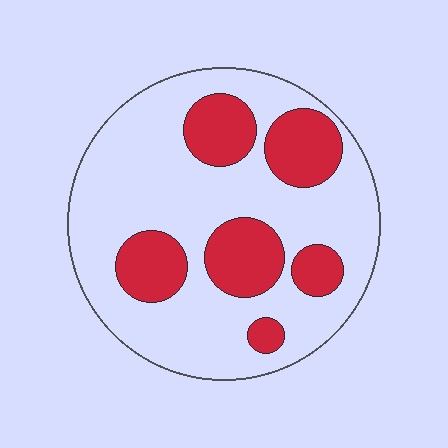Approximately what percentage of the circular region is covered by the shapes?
Approximately 30%.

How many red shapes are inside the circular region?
6.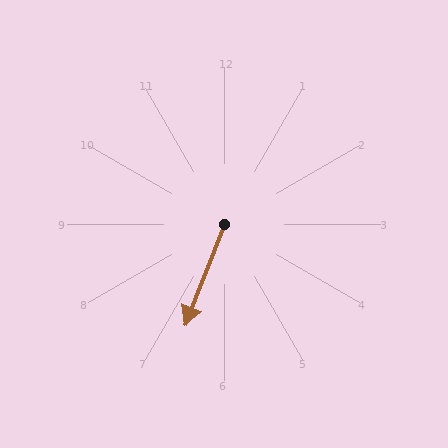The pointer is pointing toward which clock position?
Roughly 7 o'clock.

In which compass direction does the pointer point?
South.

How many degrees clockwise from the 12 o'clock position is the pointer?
Approximately 201 degrees.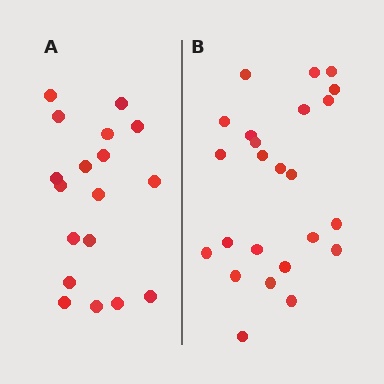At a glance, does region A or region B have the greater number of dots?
Region B (the right region) has more dots.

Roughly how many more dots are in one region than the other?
Region B has about 6 more dots than region A.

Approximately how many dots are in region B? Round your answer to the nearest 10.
About 20 dots. (The exact count is 24, which rounds to 20.)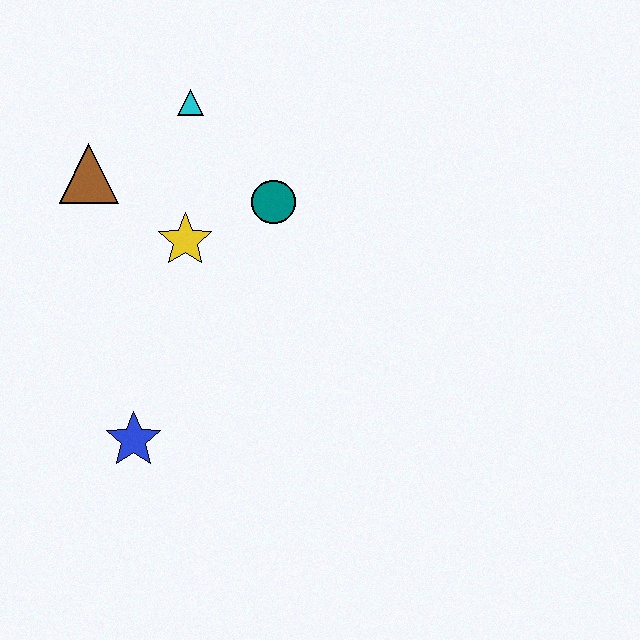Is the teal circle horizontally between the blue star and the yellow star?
No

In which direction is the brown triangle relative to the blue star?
The brown triangle is above the blue star.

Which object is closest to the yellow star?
The teal circle is closest to the yellow star.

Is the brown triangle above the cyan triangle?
No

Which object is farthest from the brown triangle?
The blue star is farthest from the brown triangle.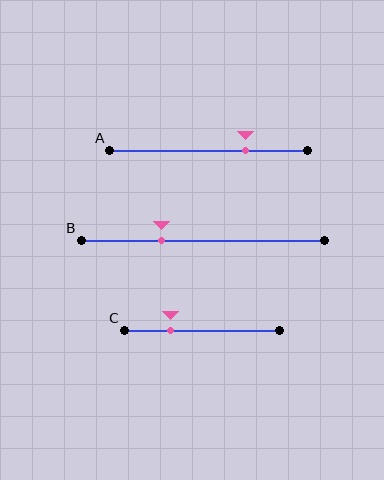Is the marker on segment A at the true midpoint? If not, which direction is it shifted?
No, the marker on segment A is shifted to the right by about 19% of the segment length.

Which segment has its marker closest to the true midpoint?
Segment B has its marker closest to the true midpoint.